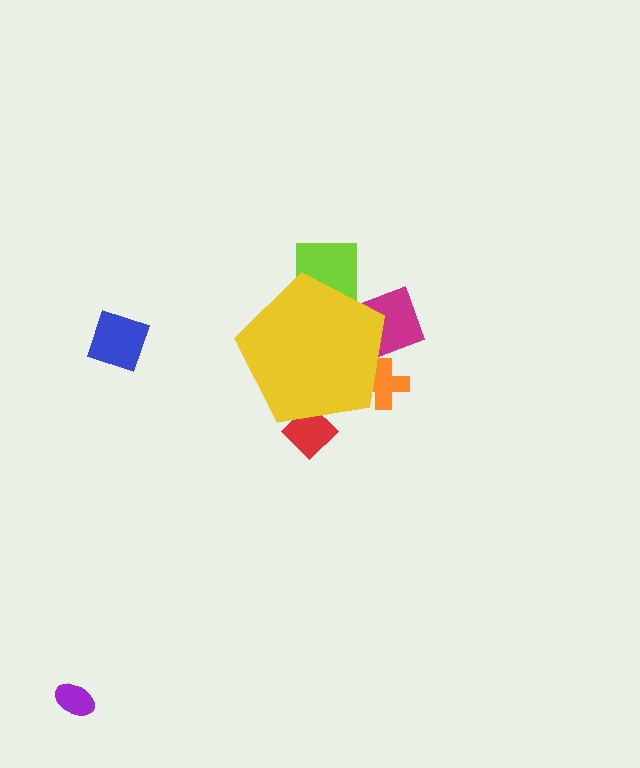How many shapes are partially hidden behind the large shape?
4 shapes are partially hidden.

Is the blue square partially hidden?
No, the blue square is fully visible.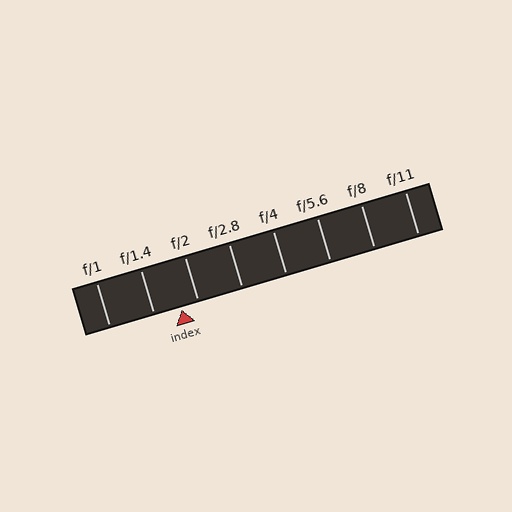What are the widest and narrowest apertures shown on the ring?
The widest aperture shown is f/1 and the narrowest is f/11.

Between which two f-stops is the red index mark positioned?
The index mark is between f/1.4 and f/2.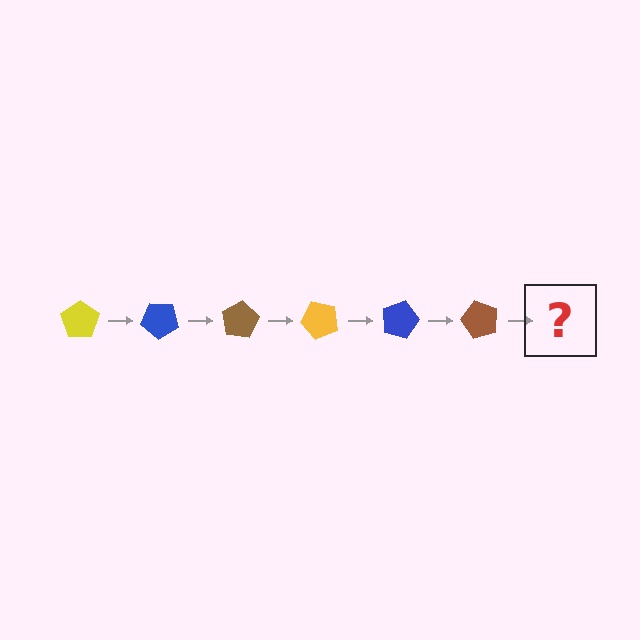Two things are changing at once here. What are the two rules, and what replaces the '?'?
The two rules are that it rotates 40 degrees each step and the color cycles through yellow, blue, and brown. The '?' should be a yellow pentagon, rotated 240 degrees from the start.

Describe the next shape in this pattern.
It should be a yellow pentagon, rotated 240 degrees from the start.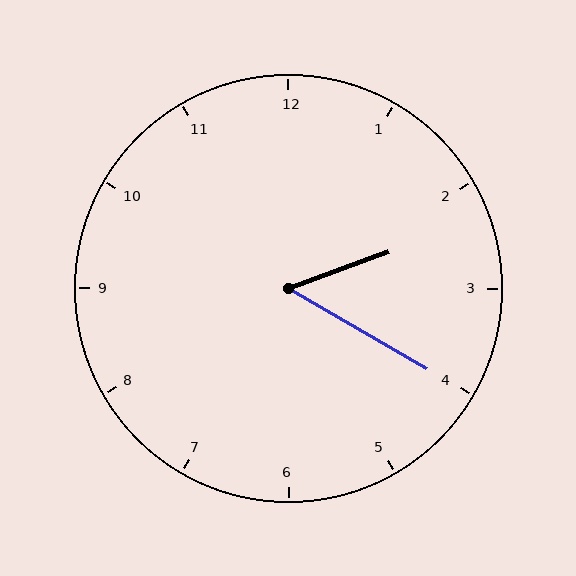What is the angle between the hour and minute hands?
Approximately 50 degrees.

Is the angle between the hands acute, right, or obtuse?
It is acute.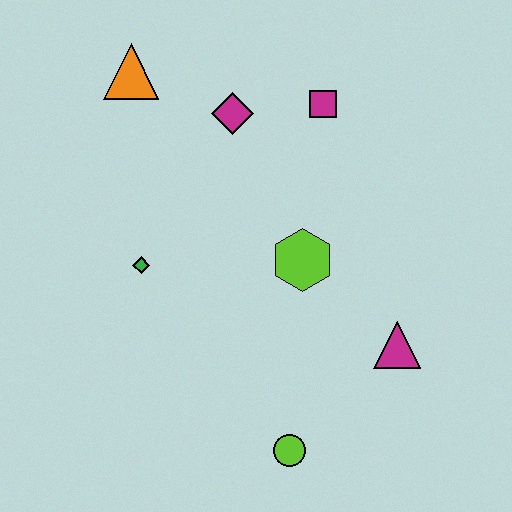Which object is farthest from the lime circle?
The orange triangle is farthest from the lime circle.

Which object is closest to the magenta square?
The magenta diamond is closest to the magenta square.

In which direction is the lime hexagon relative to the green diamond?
The lime hexagon is to the right of the green diamond.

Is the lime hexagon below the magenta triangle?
No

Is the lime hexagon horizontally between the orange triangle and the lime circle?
No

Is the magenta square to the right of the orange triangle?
Yes